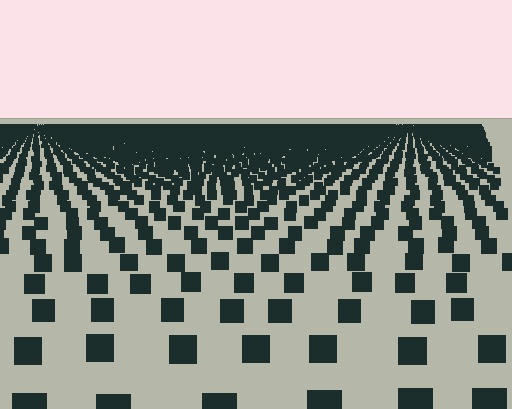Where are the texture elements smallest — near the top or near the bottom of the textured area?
Near the top.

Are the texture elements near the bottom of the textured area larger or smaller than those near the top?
Larger. Near the bottom, elements are closer to the viewer and appear at a bigger on-screen size.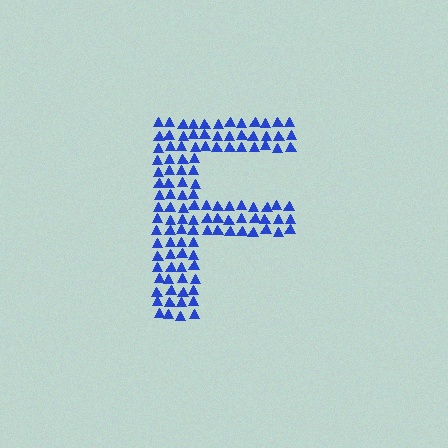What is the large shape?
The large shape is the letter F.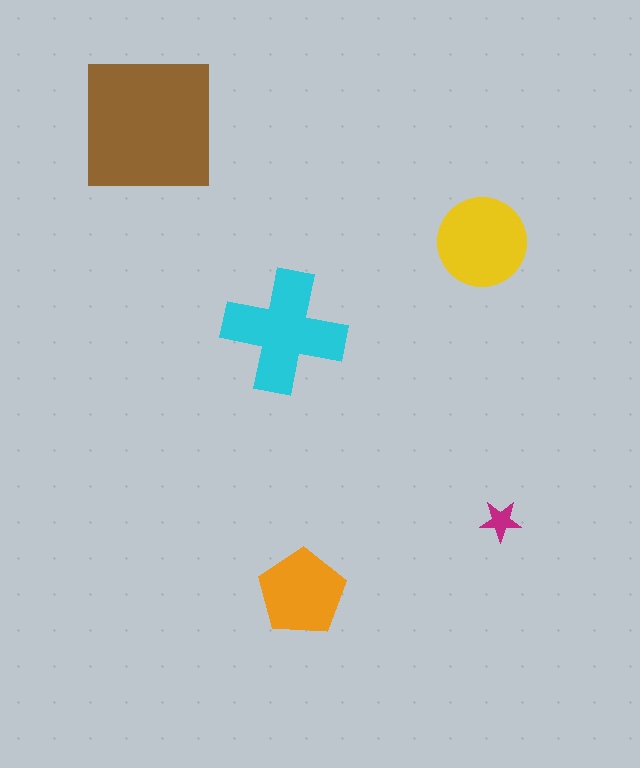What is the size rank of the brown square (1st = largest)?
1st.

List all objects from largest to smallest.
The brown square, the cyan cross, the yellow circle, the orange pentagon, the magenta star.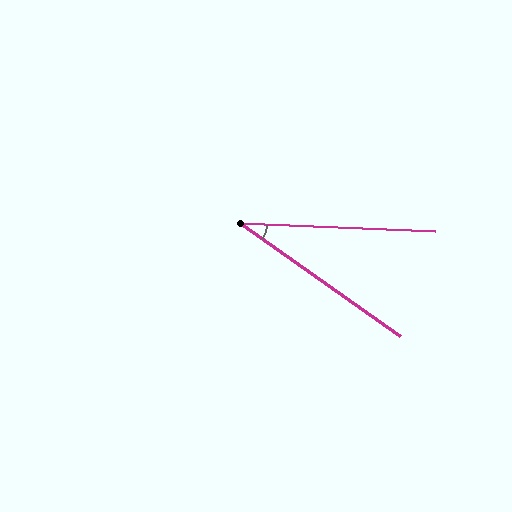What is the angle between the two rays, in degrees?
Approximately 33 degrees.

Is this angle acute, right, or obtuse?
It is acute.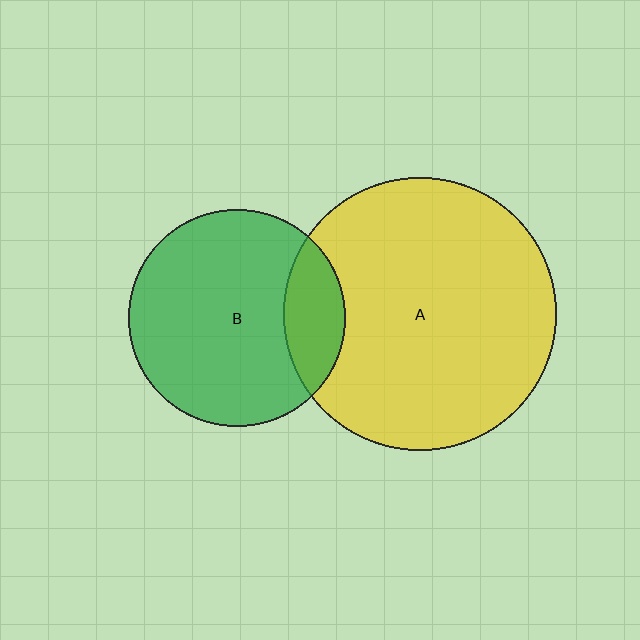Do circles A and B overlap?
Yes.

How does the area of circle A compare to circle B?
Approximately 1.6 times.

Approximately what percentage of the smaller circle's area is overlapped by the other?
Approximately 20%.